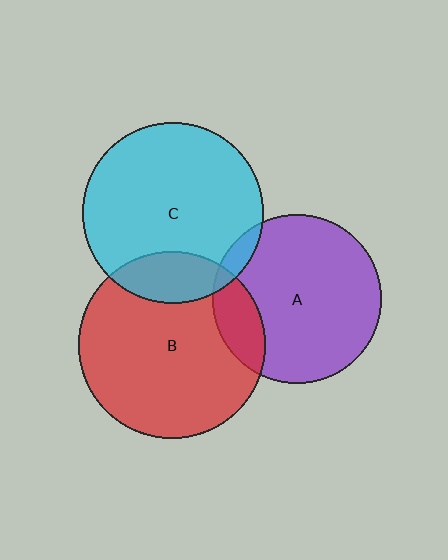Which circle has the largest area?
Circle B (red).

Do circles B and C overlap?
Yes.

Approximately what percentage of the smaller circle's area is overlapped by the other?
Approximately 20%.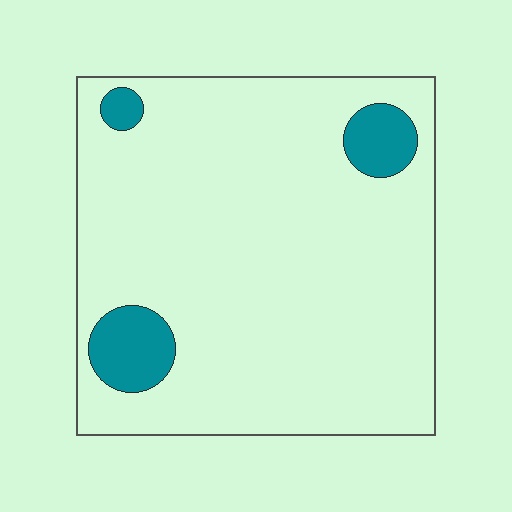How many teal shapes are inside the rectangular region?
3.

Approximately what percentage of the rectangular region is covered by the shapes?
Approximately 10%.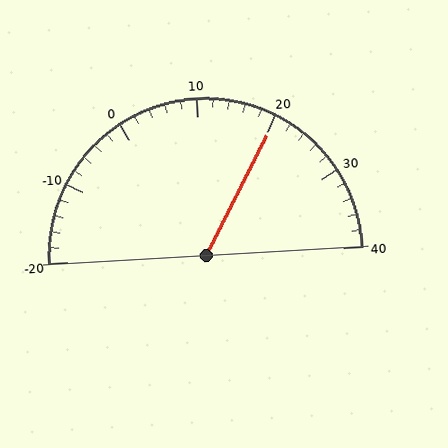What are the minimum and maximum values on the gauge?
The gauge ranges from -20 to 40.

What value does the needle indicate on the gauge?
The needle indicates approximately 20.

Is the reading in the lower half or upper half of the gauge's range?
The reading is in the upper half of the range (-20 to 40).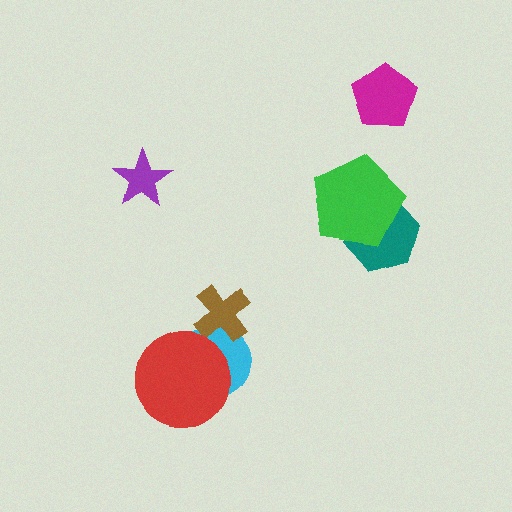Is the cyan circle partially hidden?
Yes, it is partially covered by another shape.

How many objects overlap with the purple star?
0 objects overlap with the purple star.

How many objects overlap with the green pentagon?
1 object overlaps with the green pentagon.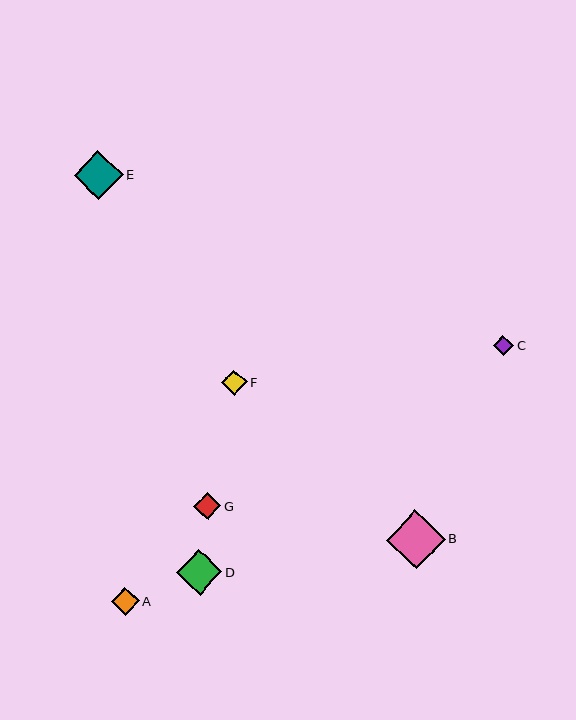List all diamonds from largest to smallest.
From largest to smallest: B, E, D, A, G, F, C.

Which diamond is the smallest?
Diamond C is the smallest with a size of approximately 20 pixels.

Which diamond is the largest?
Diamond B is the largest with a size of approximately 59 pixels.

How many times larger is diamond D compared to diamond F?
Diamond D is approximately 1.8 times the size of diamond F.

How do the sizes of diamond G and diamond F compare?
Diamond G and diamond F are approximately the same size.